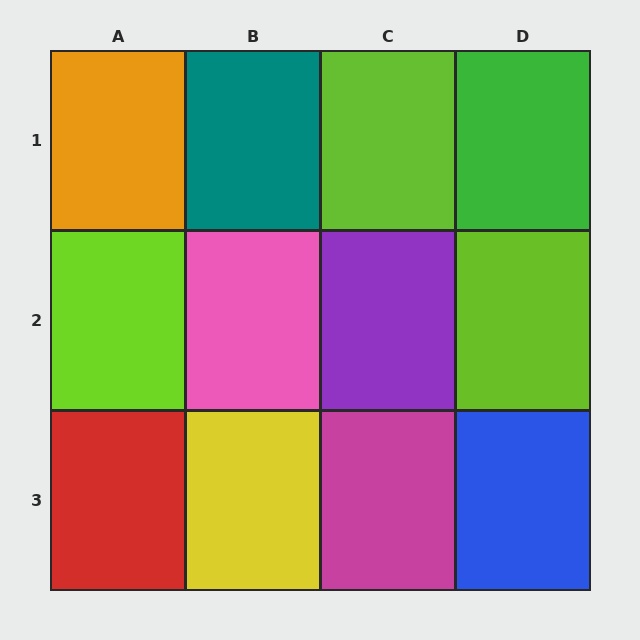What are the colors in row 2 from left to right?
Lime, pink, purple, lime.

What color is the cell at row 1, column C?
Lime.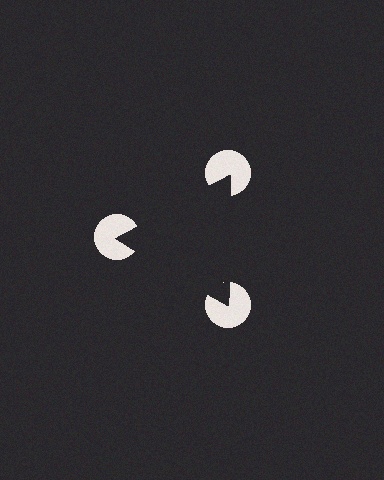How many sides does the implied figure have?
3 sides.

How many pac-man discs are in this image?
There are 3 — one at each vertex of the illusory triangle.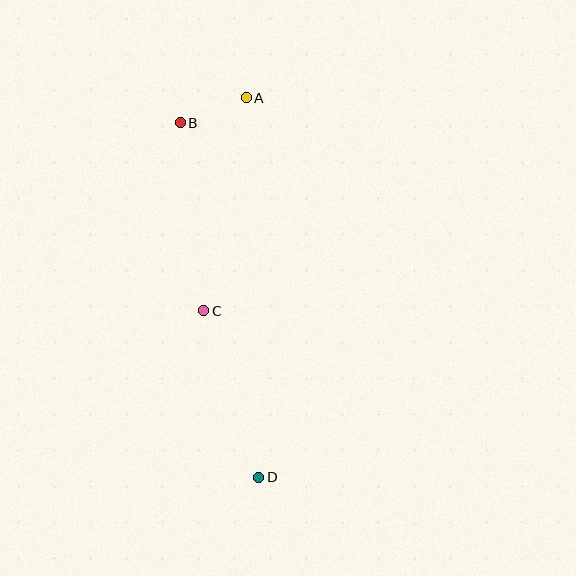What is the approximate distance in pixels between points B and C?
The distance between B and C is approximately 189 pixels.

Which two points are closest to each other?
Points A and B are closest to each other.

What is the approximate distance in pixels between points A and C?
The distance between A and C is approximately 217 pixels.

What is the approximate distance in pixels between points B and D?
The distance between B and D is approximately 363 pixels.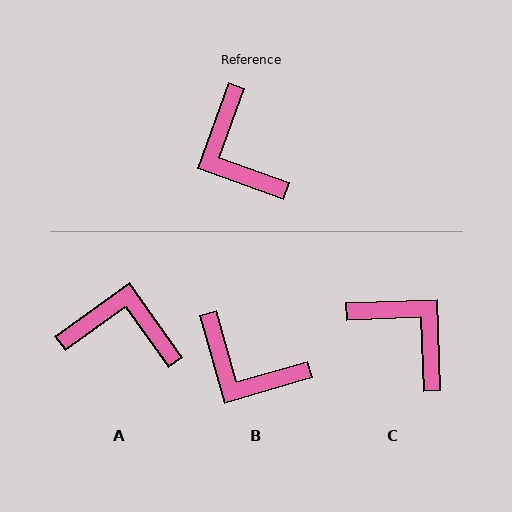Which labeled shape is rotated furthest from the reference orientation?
C, about 158 degrees away.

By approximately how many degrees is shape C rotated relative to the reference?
Approximately 158 degrees clockwise.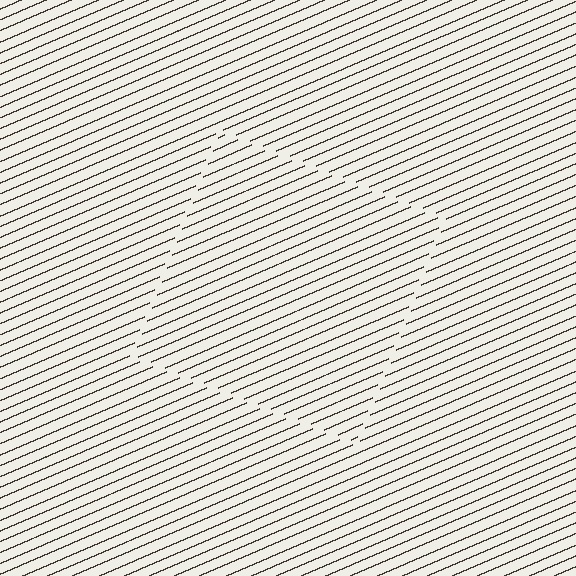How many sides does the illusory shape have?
4 sides — the line-ends trace a square.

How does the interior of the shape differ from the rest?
The interior of the shape contains the same grating, shifted by half a period — the contour is defined by the phase discontinuity where line-ends from the inner and outer gratings abut.